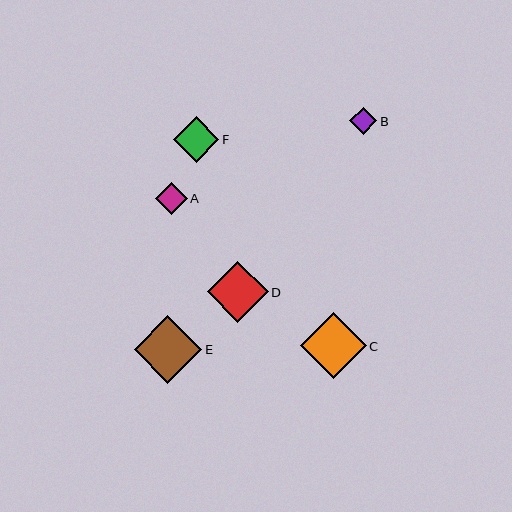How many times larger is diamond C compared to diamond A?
Diamond C is approximately 2.1 times the size of diamond A.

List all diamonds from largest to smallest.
From largest to smallest: E, C, D, F, A, B.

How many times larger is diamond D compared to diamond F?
Diamond D is approximately 1.3 times the size of diamond F.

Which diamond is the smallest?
Diamond B is the smallest with a size of approximately 27 pixels.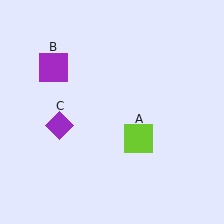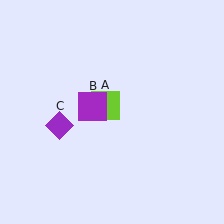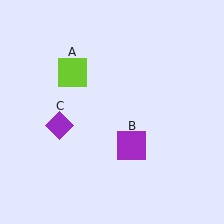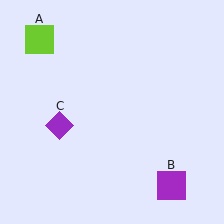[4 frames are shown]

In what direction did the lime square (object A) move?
The lime square (object A) moved up and to the left.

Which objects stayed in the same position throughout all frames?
Purple diamond (object C) remained stationary.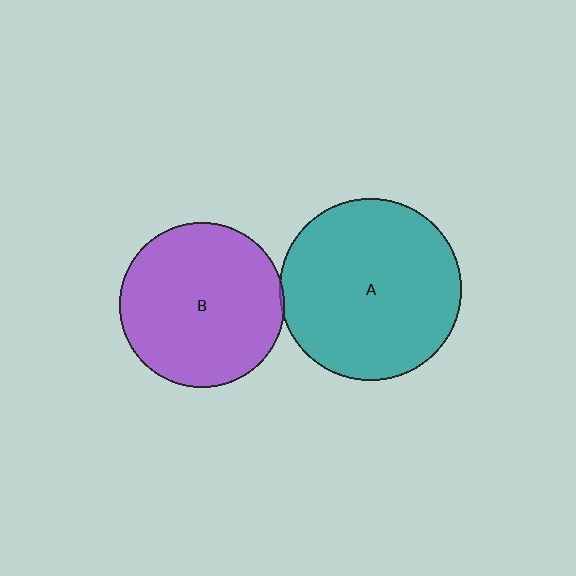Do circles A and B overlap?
Yes.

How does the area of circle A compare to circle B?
Approximately 1.2 times.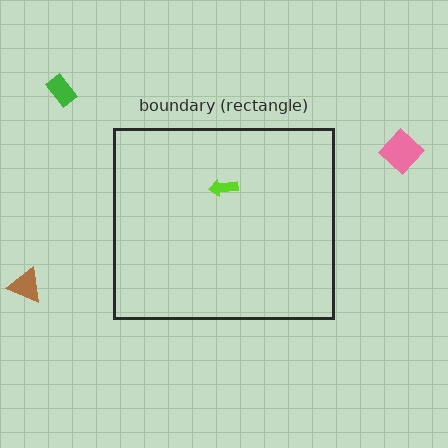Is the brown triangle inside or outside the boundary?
Outside.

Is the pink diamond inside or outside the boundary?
Outside.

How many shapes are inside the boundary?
1 inside, 3 outside.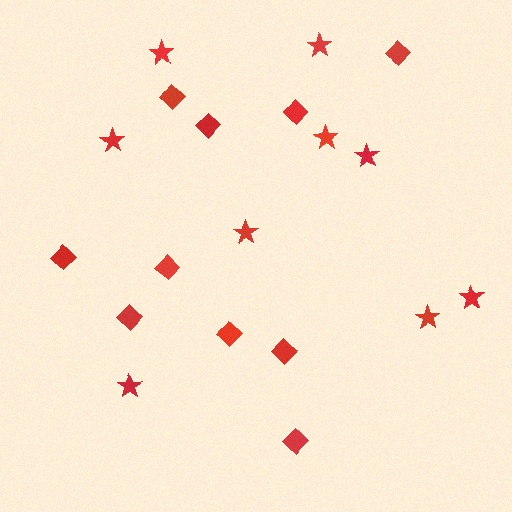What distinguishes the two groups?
There are 2 groups: one group of diamonds (10) and one group of stars (9).